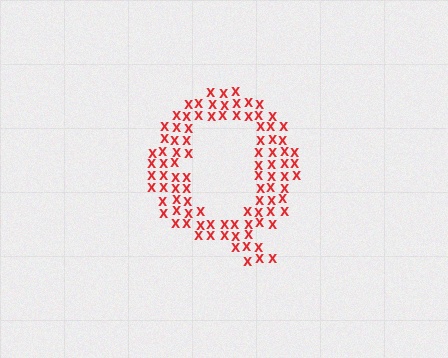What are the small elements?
The small elements are letter X's.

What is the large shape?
The large shape is the letter Q.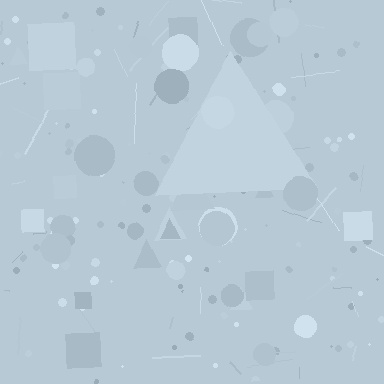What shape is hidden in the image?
A triangle is hidden in the image.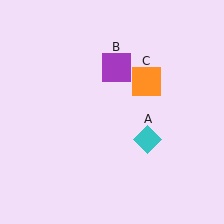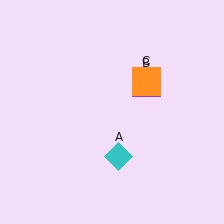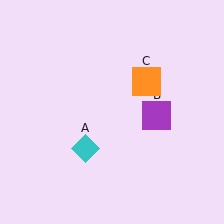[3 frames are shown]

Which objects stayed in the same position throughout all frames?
Orange square (object C) remained stationary.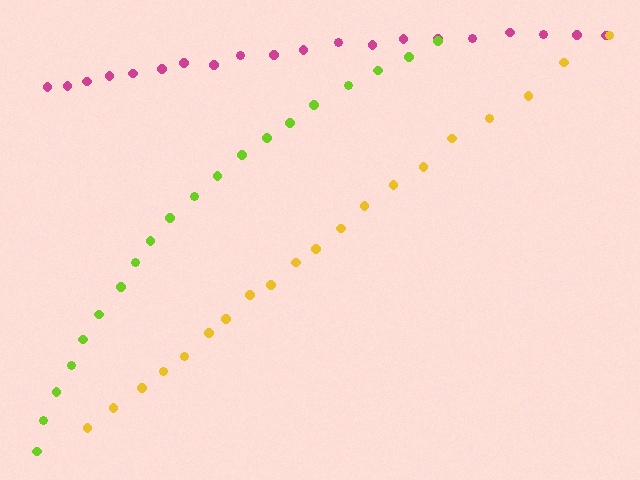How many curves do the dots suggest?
There are 3 distinct paths.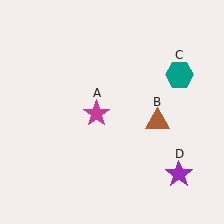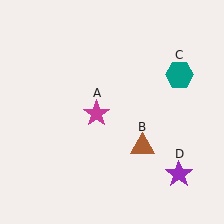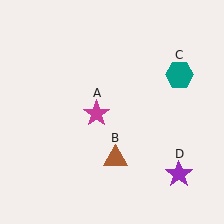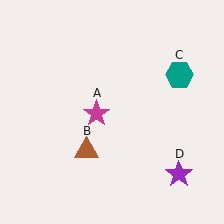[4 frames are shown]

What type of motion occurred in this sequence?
The brown triangle (object B) rotated clockwise around the center of the scene.